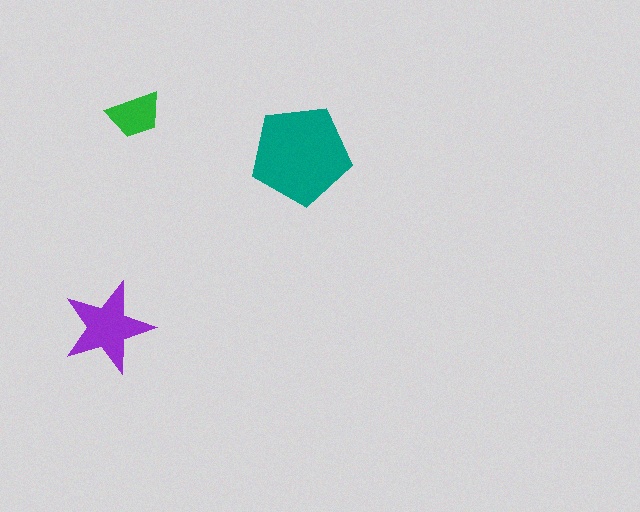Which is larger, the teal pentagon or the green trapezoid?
The teal pentagon.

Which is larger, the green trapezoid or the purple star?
The purple star.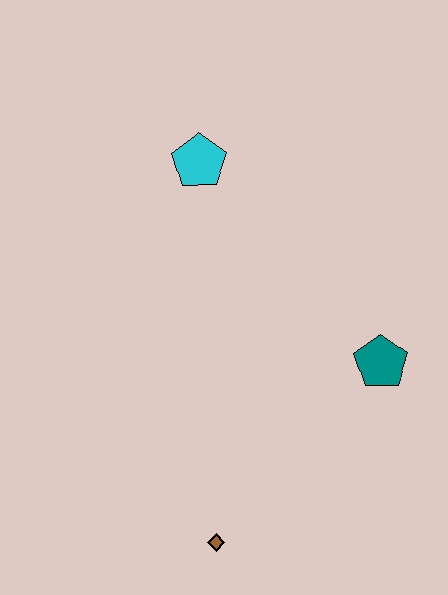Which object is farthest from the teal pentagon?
The cyan pentagon is farthest from the teal pentagon.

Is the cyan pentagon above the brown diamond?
Yes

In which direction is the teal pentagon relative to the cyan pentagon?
The teal pentagon is below the cyan pentagon.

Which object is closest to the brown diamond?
The teal pentagon is closest to the brown diamond.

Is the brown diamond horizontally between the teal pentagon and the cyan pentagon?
Yes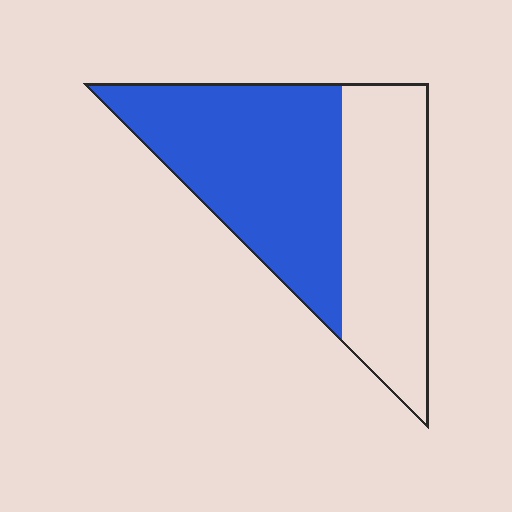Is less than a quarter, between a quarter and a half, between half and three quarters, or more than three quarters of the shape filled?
Between half and three quarters.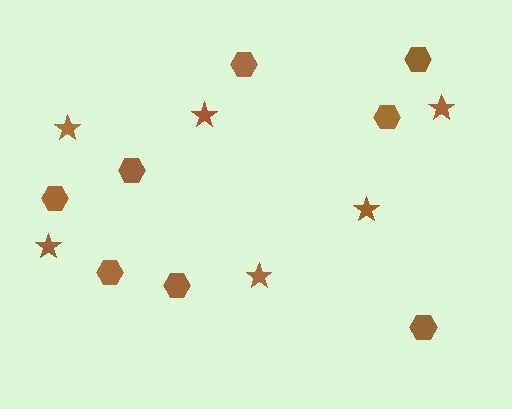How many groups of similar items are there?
There are 2 groups: one group of hexagons (8) and one group of stars (6).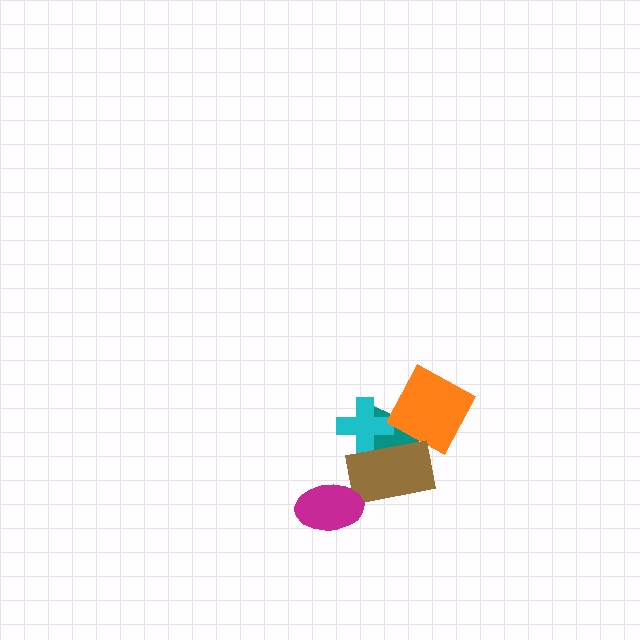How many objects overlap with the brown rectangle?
3 objects overlap with the brown rectangle.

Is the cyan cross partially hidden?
Yes, it is partially covered by another shape.